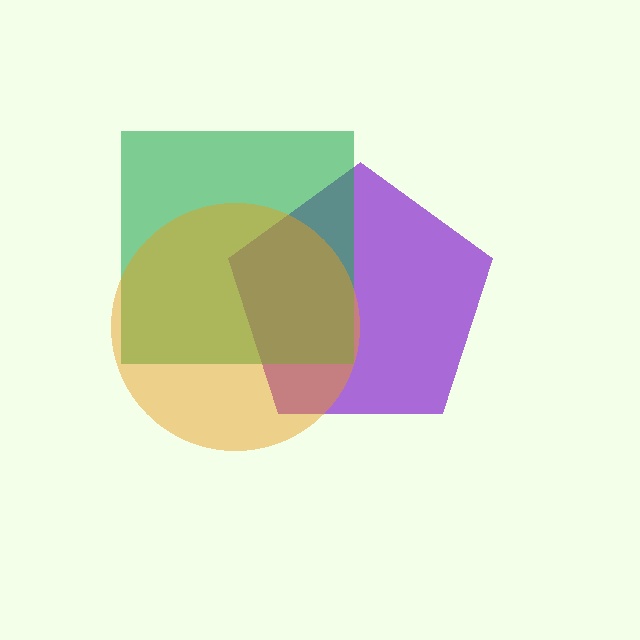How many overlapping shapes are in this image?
There are 3 overlapping shapes in the image.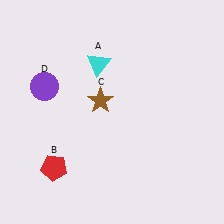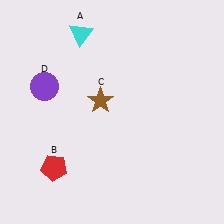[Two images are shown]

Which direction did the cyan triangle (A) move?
The cyan triangle (A) moved up.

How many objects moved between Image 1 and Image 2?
1 object moved between the two images.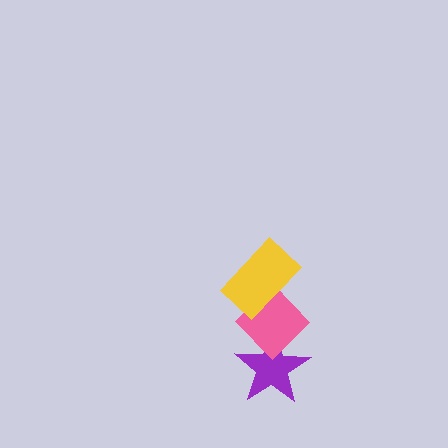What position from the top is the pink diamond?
The pink diamond is 2nd from the top.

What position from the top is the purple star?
The purple star is 3rd from the top.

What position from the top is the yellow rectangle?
The yellow rectangle is 1st from the top.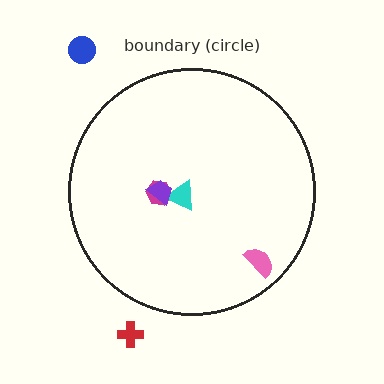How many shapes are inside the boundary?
4 inside, 2 outside.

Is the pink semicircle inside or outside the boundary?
Inside.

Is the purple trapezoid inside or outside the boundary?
Inside.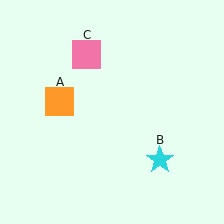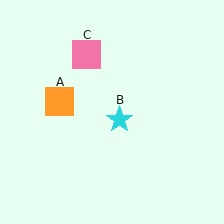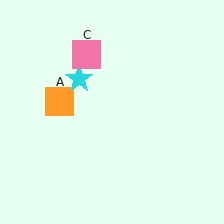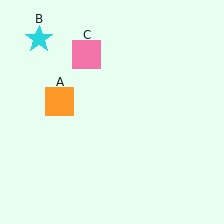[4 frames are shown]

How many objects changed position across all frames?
1 object changed position: cyan star (object B).